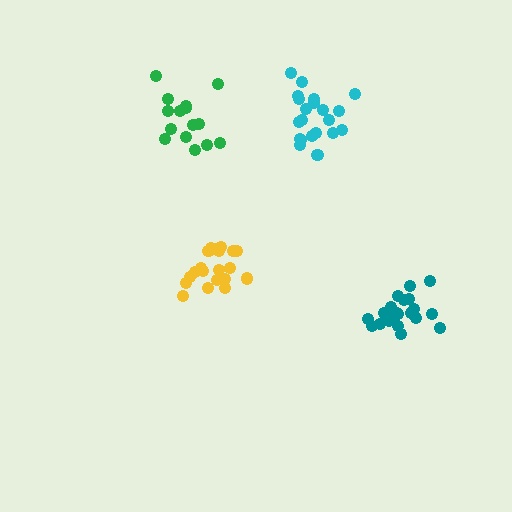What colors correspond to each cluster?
The clusters are colored: teal, green, cyan, yellow.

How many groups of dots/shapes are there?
There are 4 groups.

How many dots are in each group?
Group 1: 21 dots, Group 2: 15 dots, Group 3: 21 dots, Group 4: 20 dots (77 total).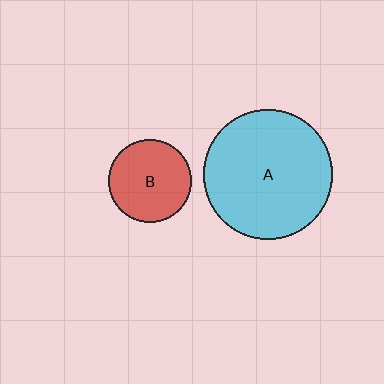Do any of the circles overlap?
No, none of the circles overlap.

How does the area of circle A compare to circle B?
Approximately 2.4 times.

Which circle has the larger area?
Circle A (cyan).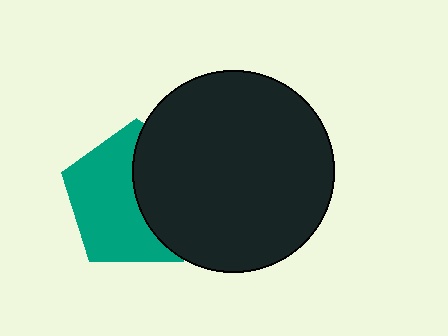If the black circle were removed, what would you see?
You would see the complete teal pentagon.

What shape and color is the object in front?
The object in front is a black circle.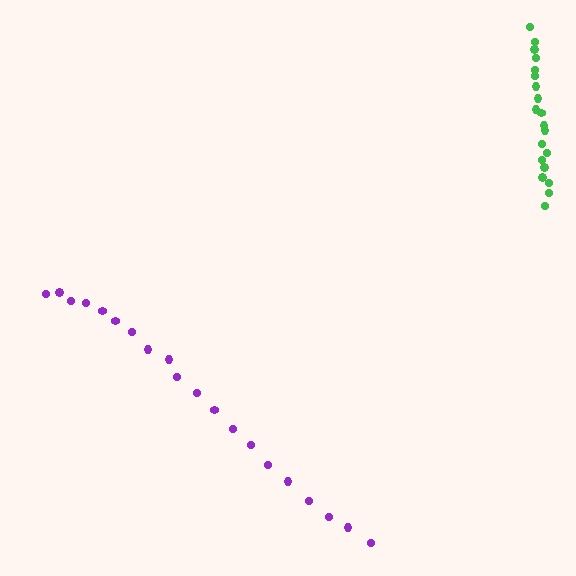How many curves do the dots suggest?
There are 2 distinct paths.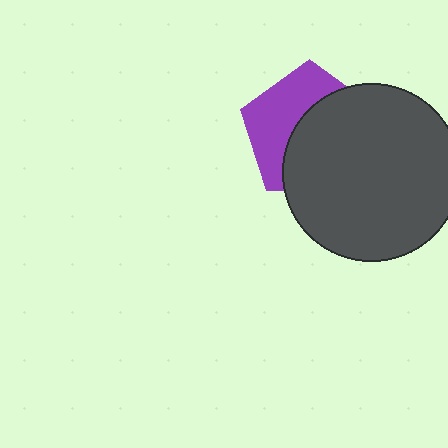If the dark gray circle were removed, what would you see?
You would see the complete purple pentagon.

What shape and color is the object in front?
The object in front is a dark gray circle.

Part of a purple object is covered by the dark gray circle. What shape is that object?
It is a pentagon.